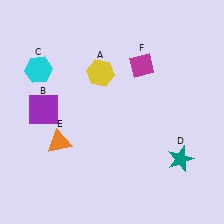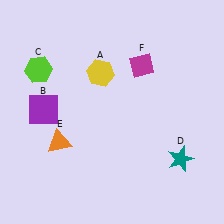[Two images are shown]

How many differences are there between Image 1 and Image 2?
There is 1 difference between the two images.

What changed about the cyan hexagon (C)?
In Image 1, C is cyan. In Image 2, it changed to lime.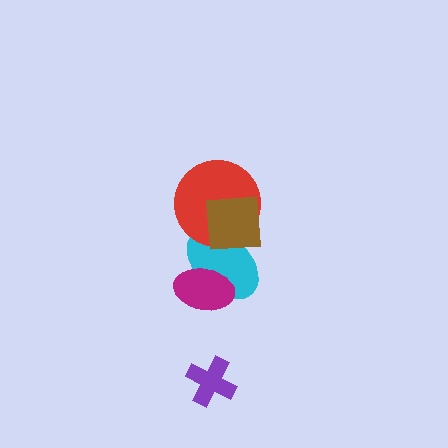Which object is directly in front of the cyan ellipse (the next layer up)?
The red circle is directly in front of the cyan ellipse.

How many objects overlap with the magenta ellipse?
1 object overlaps with the magenta ellipse.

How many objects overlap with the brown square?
2 objects overlap with the brown square.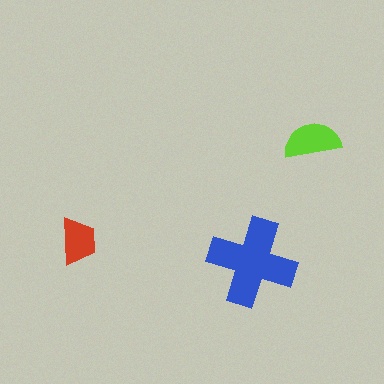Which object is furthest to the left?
The red trapezoid is leftmost.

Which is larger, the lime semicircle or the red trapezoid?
The lime semicircle.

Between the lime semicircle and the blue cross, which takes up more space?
The blue cross.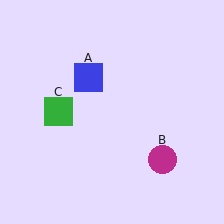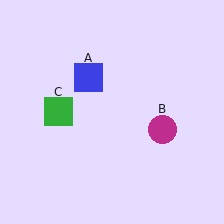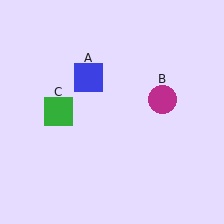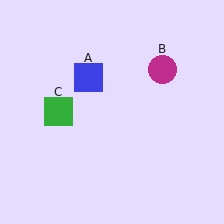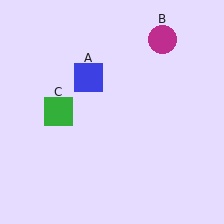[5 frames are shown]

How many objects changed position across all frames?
1 object changed position: magenta circle (object B).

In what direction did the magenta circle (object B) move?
The magenta circle (object B) moved up.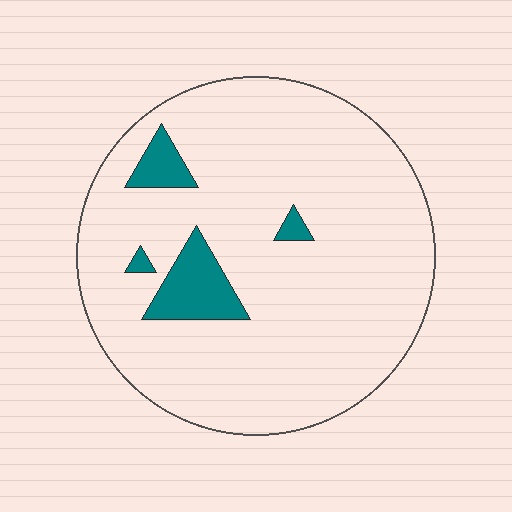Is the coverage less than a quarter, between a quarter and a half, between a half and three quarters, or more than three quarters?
Less than a quarter.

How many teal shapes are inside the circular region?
4.